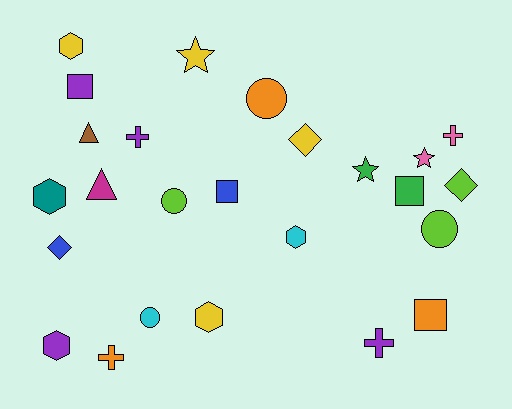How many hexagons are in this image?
There are 5 hexagons.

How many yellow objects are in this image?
There are 4 yellow objects.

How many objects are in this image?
There are 25 objects.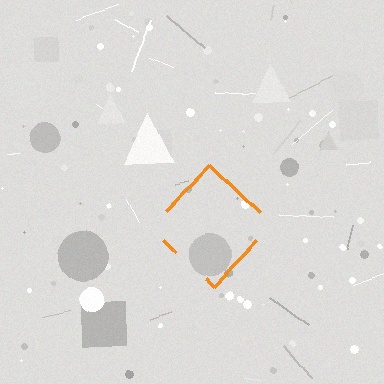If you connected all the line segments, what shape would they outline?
They would outline a diamond.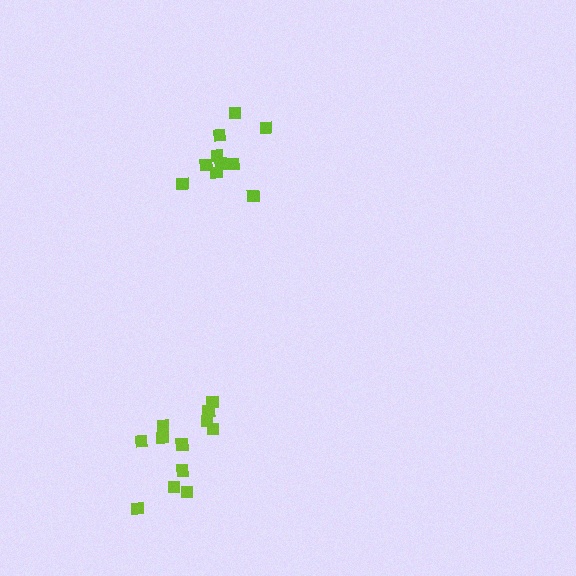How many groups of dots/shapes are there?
There are 2 groups.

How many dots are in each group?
Group 1: 12 dots, Group 2: 10 dots (22 total).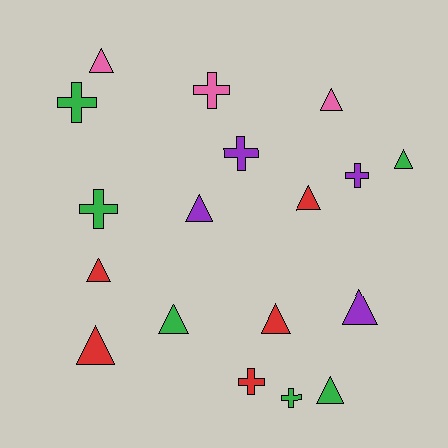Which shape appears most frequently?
Triangle, with 11 objects.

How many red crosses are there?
There is 1 red cross.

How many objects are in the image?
There are 18 objects.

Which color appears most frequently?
Green, with 6 objects.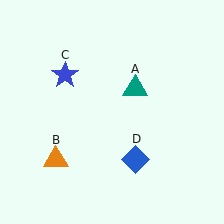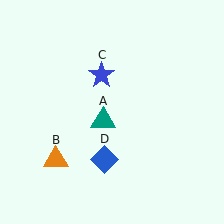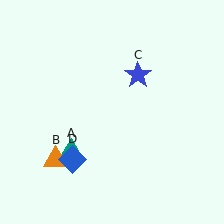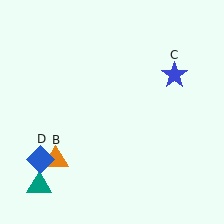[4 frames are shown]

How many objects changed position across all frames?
3 objects changed position: teal triangle (object A), blue star (object C), blue diamond (object D).